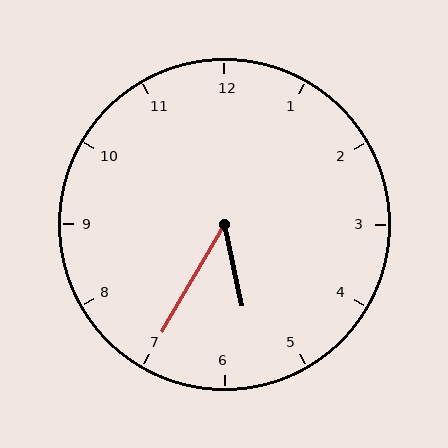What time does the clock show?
5:35.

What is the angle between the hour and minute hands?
Approximately 42 degrees.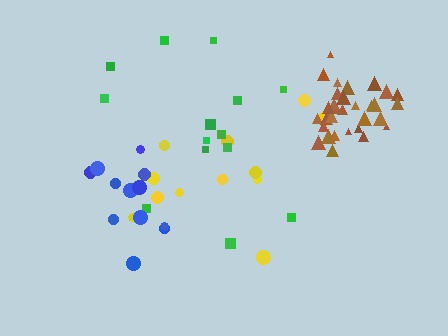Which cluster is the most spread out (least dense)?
Green.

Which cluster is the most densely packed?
Brown.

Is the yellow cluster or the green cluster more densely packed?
Yellow.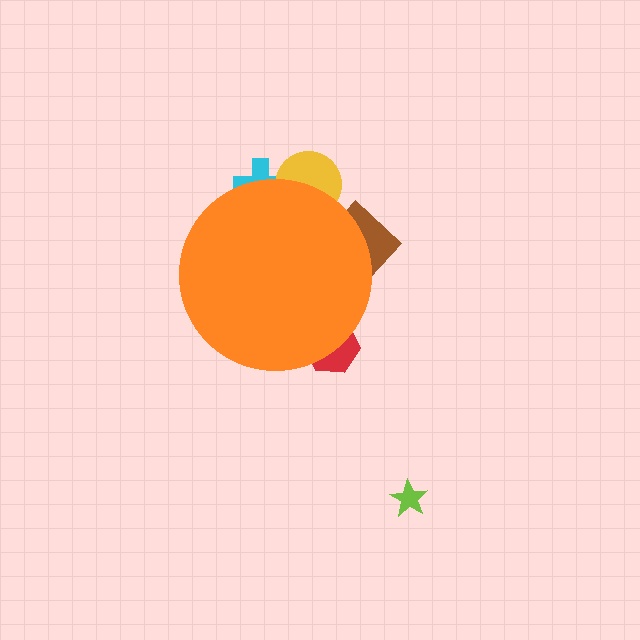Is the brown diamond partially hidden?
Yes, the brown diamond is partially hidden behind the orange circle.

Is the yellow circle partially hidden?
Yes, the yellow circle is partially hidden behind the orange circle.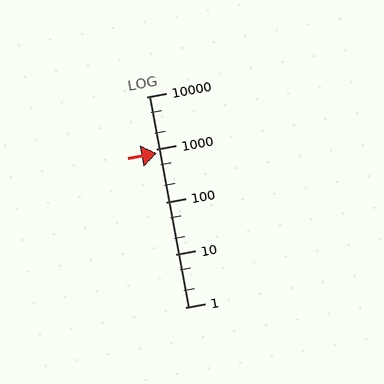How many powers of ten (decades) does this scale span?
The scale spans 4 decades, from 1 to 10000.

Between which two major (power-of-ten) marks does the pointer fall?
The pointer is between 100 and 1000.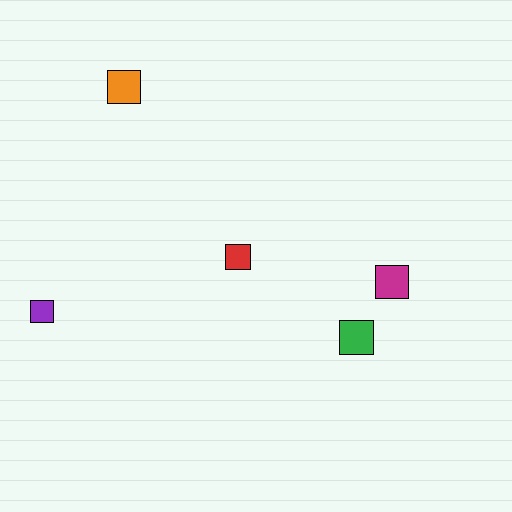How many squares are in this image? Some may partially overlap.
There are 5 squares.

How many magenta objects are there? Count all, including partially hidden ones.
There is 1 magenta object.